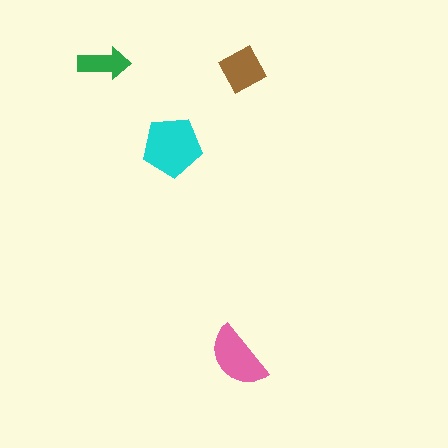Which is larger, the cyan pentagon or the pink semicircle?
The cyan pentagon.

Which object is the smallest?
The green arrow.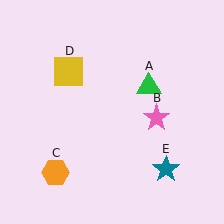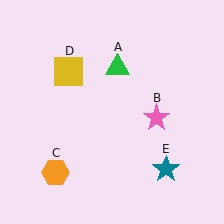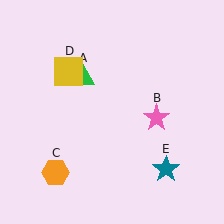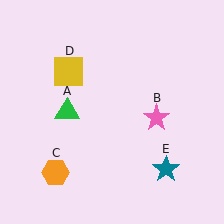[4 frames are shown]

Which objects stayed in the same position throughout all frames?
Pink star (object B) and orange hexagon (object C) and yellow square (object D) and teal star (object E) remained stationary.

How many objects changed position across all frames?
1 object changed position: green triangle (object A).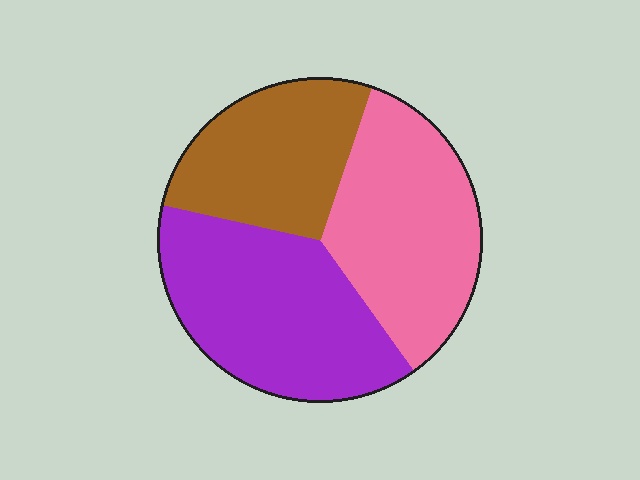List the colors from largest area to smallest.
From largest to smallest: purple, pink, brown.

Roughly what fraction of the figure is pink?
Pink takes up about one third (1/3) of the figure.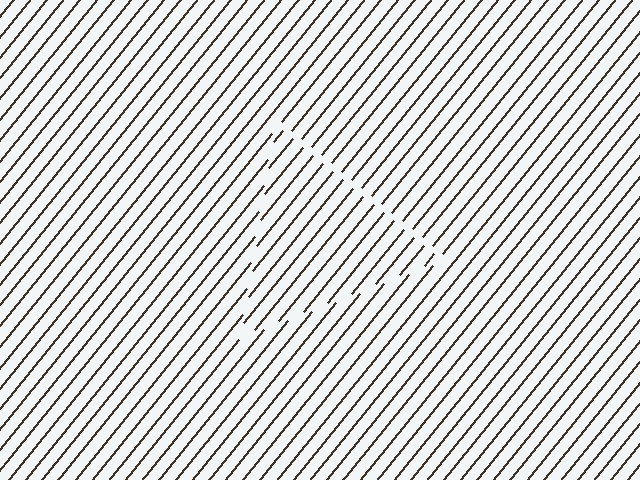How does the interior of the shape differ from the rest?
The interior of the shape contains the same grating, shifted by half a period — the contour is defined by the phase discontinuity where line-ends from the inner and outer gratings abut.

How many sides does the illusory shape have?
3 sides — the line-ends trace a triangle.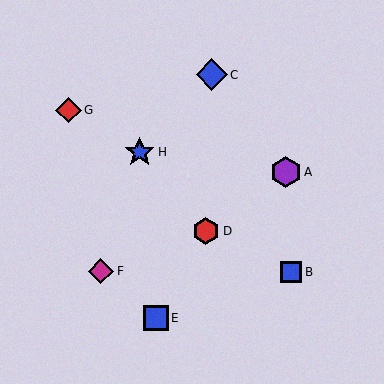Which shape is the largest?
The blue diamond (labeled C) is the largest.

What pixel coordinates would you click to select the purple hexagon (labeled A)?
Click at (286, 172) to select the purple hexagon A.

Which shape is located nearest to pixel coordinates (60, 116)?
The red diamond (labeled G) at (69, 110) is nearest to that location.